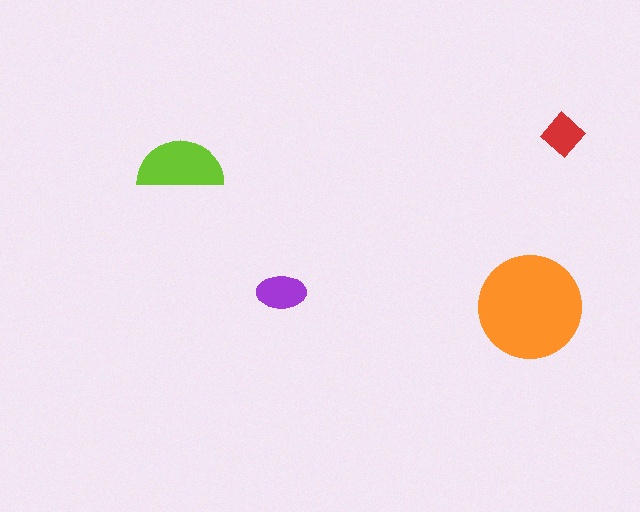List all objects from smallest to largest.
The red diamond, the purple ellipse, the lime semicircle, the orange circle.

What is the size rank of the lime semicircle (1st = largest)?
2nd.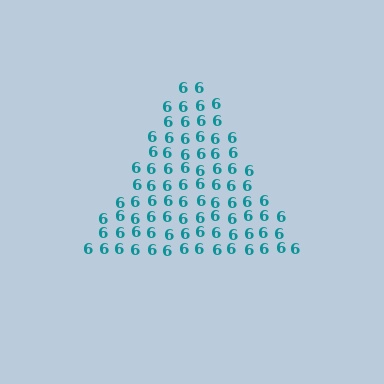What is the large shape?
The large shape is a triangle.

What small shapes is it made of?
It is made of small digit 6's.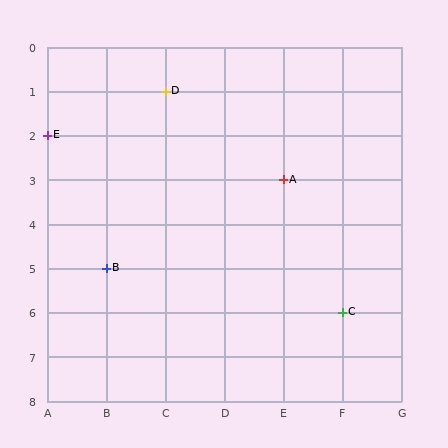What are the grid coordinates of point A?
Point A is at grid coordinates (E, 3).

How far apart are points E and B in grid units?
Points E and B are 1 column and 3 rows apart (about 3.2 grid units diagonally).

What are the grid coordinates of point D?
Point D is at grid coordinates (C, 1).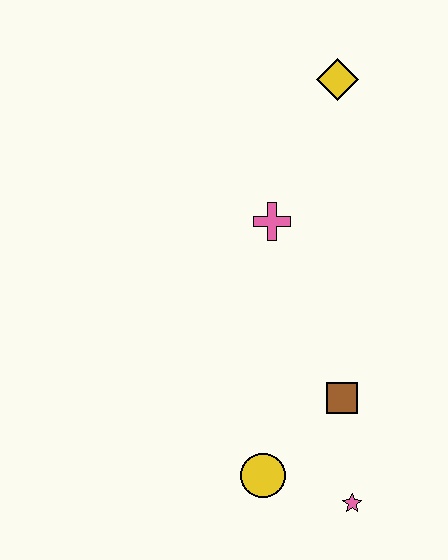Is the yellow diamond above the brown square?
Yes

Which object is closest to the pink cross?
The yellow diamond is closest to the pink cross.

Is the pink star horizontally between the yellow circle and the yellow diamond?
No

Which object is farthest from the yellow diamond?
The pink star is farthest from the yellow diamond.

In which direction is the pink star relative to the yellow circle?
The pink star is to the right of the yellow circle.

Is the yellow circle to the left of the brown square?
Yes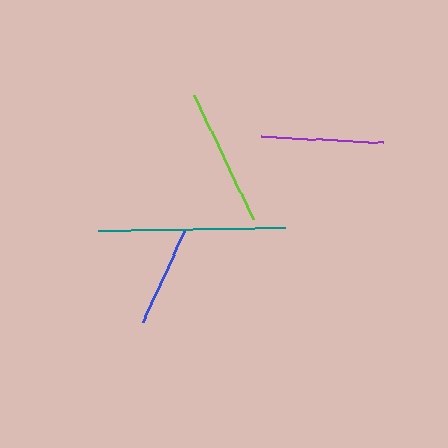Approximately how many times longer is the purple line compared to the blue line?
The purple line is approximately 1.2 times the length of the blue line.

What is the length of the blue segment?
The blue segment is approximately 102 pixels long.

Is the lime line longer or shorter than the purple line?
The lime line is longer than the purple line.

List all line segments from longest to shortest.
From longest to shortest: teal, lime, purple, blue.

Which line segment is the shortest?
The blue line is the shortest at approximately 102 pixels.